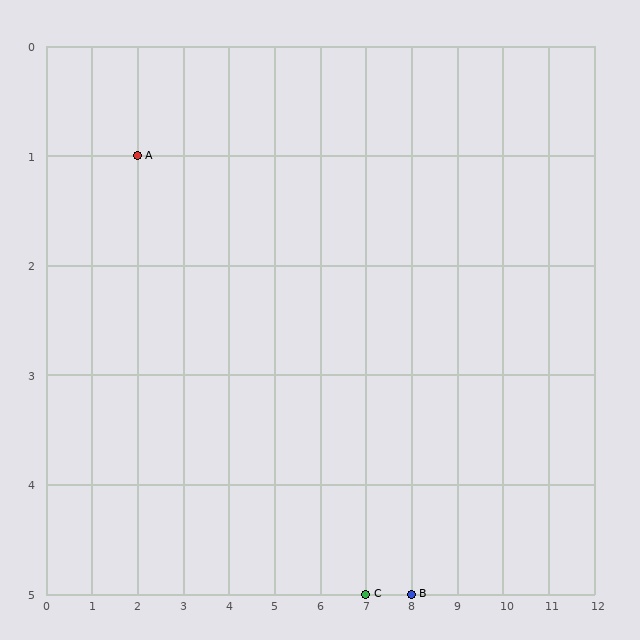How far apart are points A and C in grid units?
Points A and C are 5 columns and 4 rows apart (about 6.4 grid units diagonally).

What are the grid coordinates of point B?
Point B is at grid coordinates (8, 5).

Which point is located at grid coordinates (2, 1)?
Point A is at (2, 1).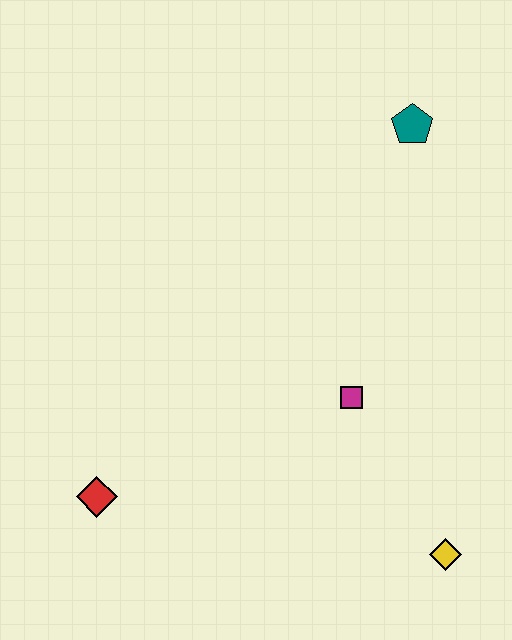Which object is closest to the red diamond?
The magenta square is closest to the red diamond.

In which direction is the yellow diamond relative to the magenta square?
The yellow diamond is below the magenta square.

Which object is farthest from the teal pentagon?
The red diamond is farthest from the teal pentagon.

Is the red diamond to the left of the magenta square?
Yes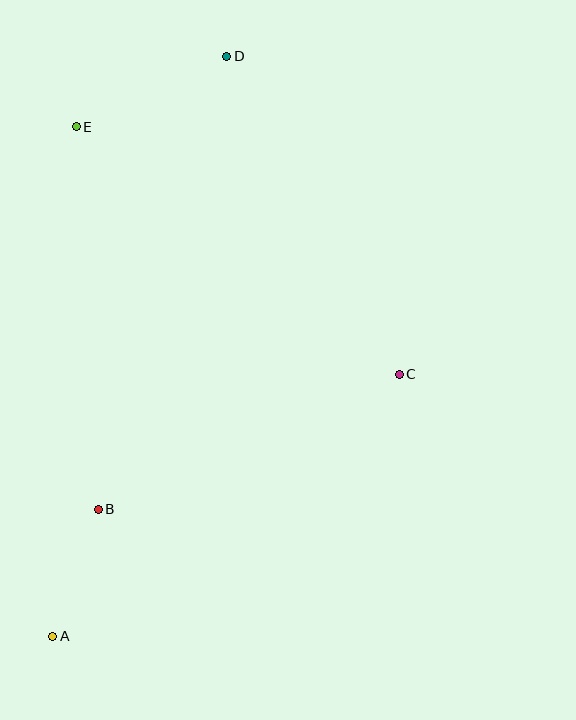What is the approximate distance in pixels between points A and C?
The distance between A and C is approximately 435 pixels.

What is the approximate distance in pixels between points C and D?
The distance between C and D is approximately 362 pixels.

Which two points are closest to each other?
Points A and B are closest to each other.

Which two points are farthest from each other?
Points A and D are farthest from each other.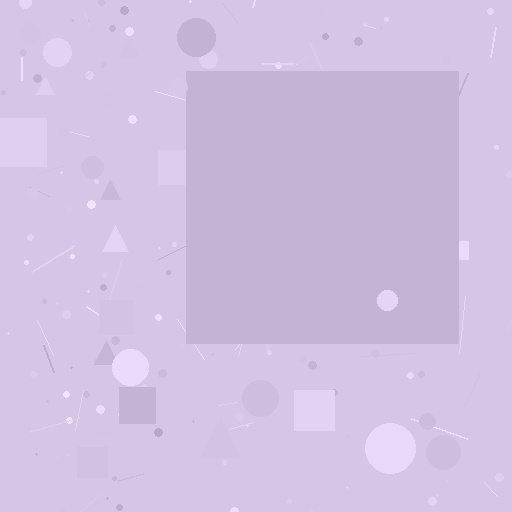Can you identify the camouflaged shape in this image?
The camouflaged shape is a square.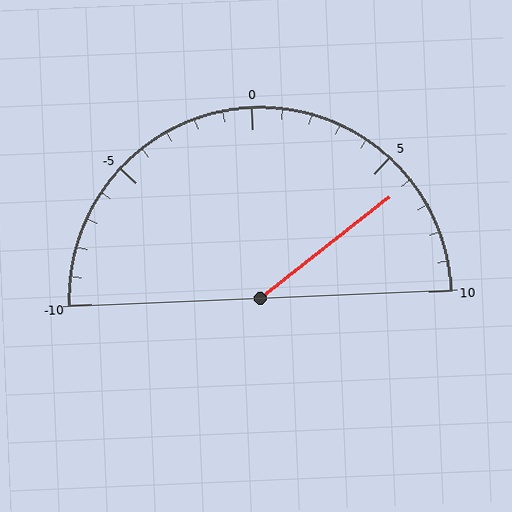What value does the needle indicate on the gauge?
The needle indicates approximately 6.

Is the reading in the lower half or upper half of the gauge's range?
The reading is in the upper half of the range (-10 to 10).